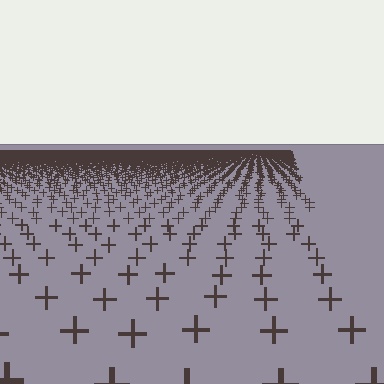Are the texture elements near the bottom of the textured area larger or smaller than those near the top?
Larger. Near the bottom, elements are closer to the viewer and appear at a bigger on-screen size.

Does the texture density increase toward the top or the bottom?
Density increases toward the top.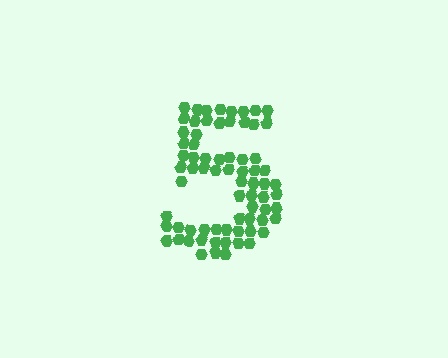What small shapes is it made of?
It is made of small hexagons.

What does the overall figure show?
The overall figure shows the digit 5.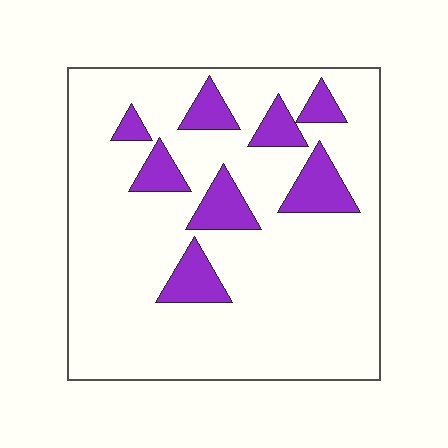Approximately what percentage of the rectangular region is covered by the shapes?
Approximately 15%.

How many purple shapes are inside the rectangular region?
8.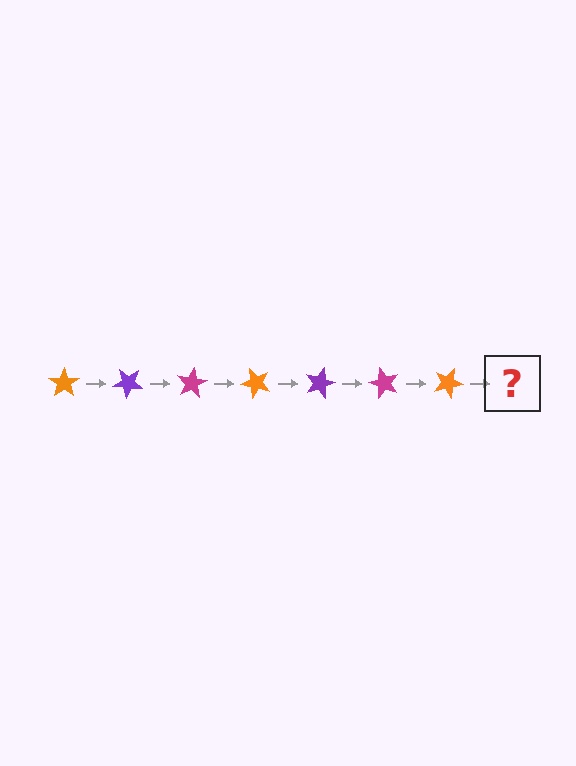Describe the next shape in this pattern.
It should be a purple star, rotated 280 degrees from the start.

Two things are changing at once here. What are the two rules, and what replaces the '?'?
The two rules are that it rotates 40 degrees each step and the color cycles through orange, purple, and magenta. The '?' should be a purple star, rotated 280 degrees from the start.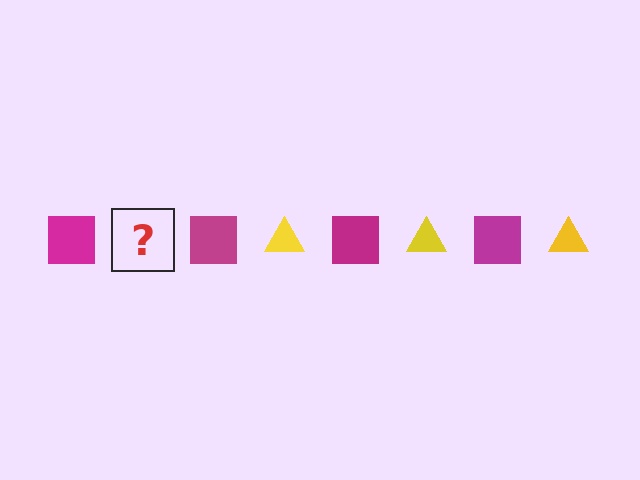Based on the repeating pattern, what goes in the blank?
The blank should be a yellow triangle.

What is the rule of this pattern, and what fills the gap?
The rule is that the pattern alternates between magenta square and yellow triangle. The gap should be filled with a yellow triangle.